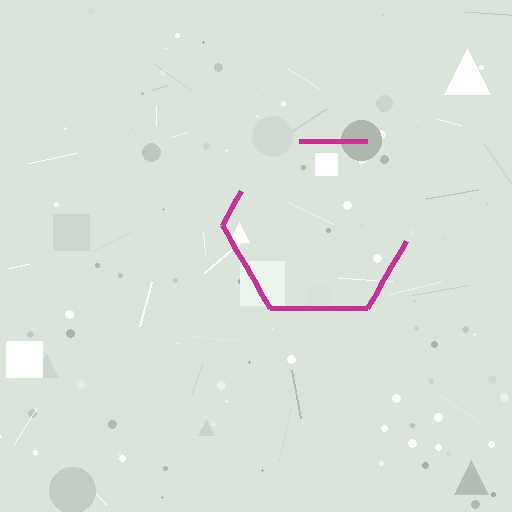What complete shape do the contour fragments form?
The contour fragments form a hexagon.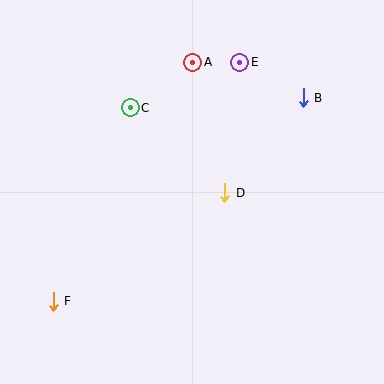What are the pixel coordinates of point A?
Point A is at (193, 62).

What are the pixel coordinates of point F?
Point F is at (53, 301).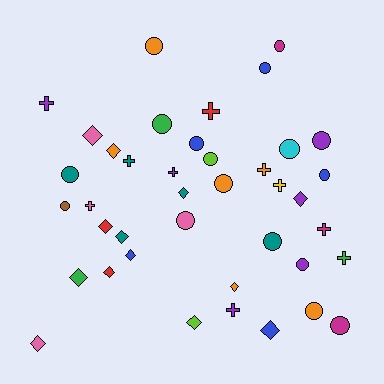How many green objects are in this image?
There are 3 green objects.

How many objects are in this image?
There are 40 objects.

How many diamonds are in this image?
There are 13 diamonds.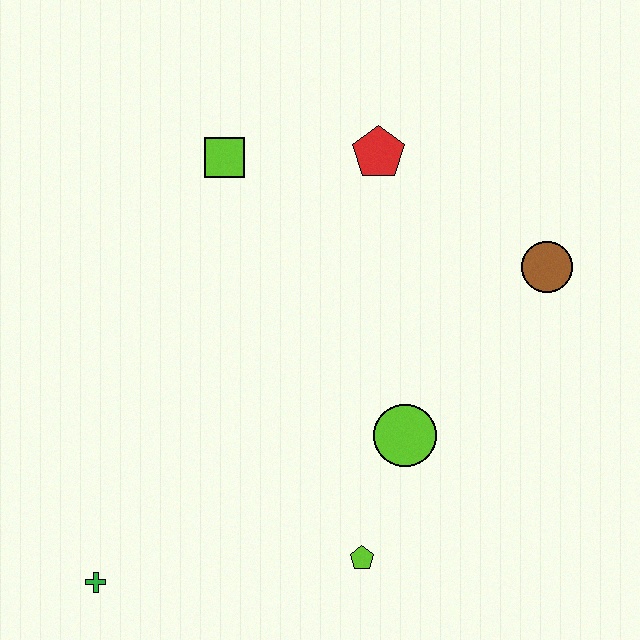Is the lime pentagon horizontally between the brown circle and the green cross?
Yes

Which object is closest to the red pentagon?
The lime square is closest to the red pentagon.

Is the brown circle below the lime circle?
No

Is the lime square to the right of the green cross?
Yes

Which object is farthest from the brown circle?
The green cross is farthest from the brown circle.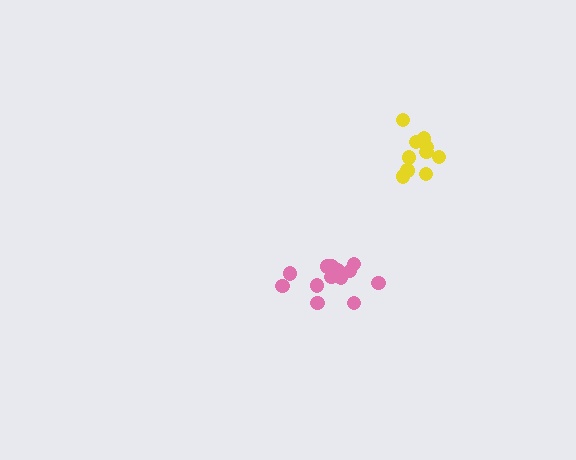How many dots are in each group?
Group 1: 13 dots, Group 2: 10 dots (23 total).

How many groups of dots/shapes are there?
There are 2 groups.